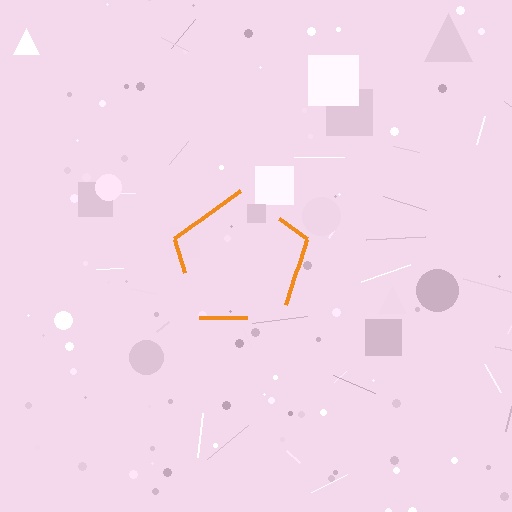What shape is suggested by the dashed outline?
The dashed outline suggests a pentagon.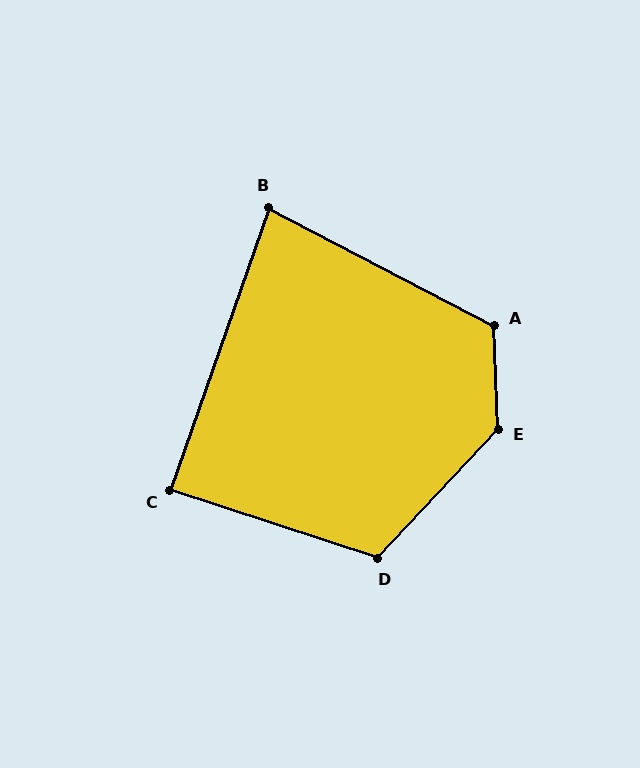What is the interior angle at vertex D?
Approximately 115 degrees (obtuse).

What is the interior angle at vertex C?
Approximately 89 degrees (approximately right).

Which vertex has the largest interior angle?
E, at approximately 135 degrees.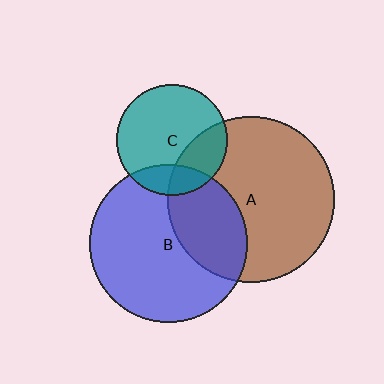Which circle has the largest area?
Circle A (brown).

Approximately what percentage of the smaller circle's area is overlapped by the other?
Approximately 25%.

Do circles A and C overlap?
Yes.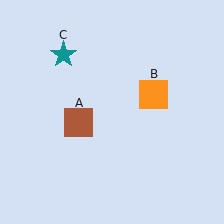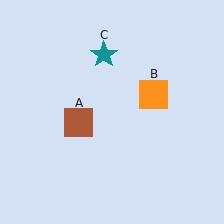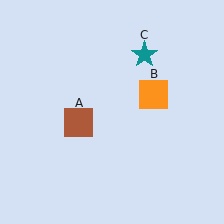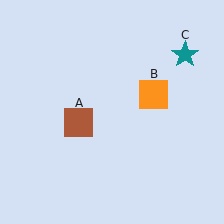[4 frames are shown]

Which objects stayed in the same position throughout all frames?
Brown square (object A) and orange square (object B) remained stationary.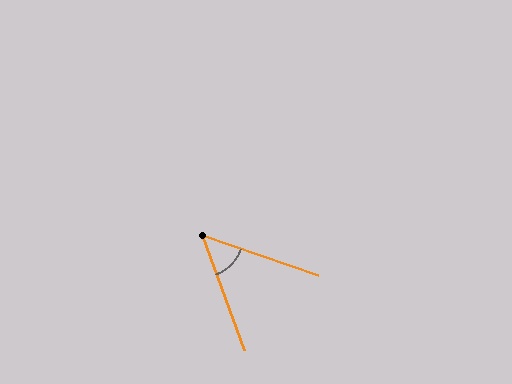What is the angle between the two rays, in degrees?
Approximately 51 degrees.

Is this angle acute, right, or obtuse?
It is acute.